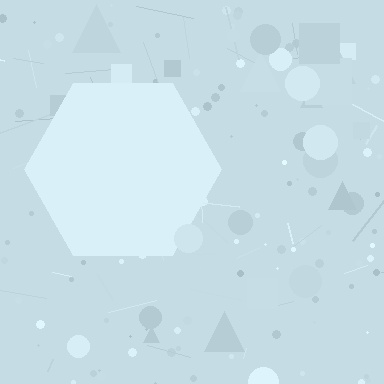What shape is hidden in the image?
A hexagon is hidden in the image.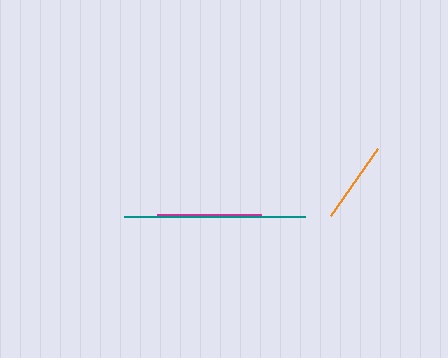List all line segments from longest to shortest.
From longest to shortest: teal, magenta, orange.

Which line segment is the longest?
The teal line is the longest at approximately 181 pixels.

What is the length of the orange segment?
The orange segment is approximately 82 pixels long.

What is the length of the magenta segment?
The magenta segment is approximately 104 pixels long.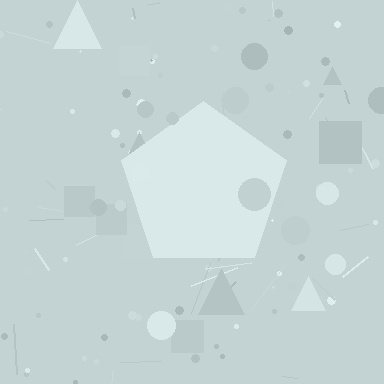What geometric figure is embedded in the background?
A pentagon is embedded in the background.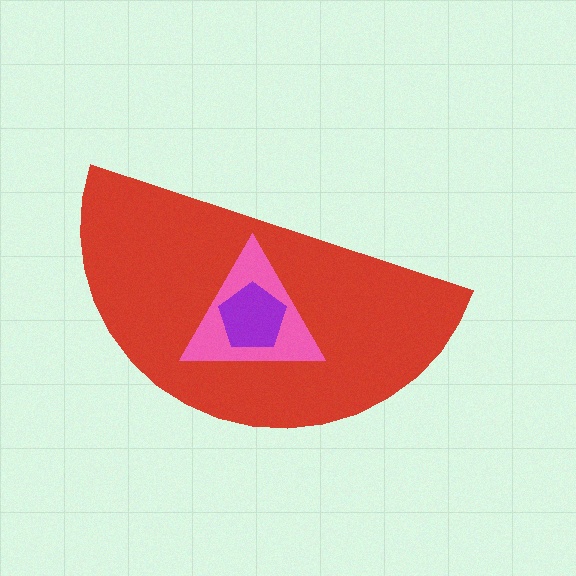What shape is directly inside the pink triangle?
The purple pentagon.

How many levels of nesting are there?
3.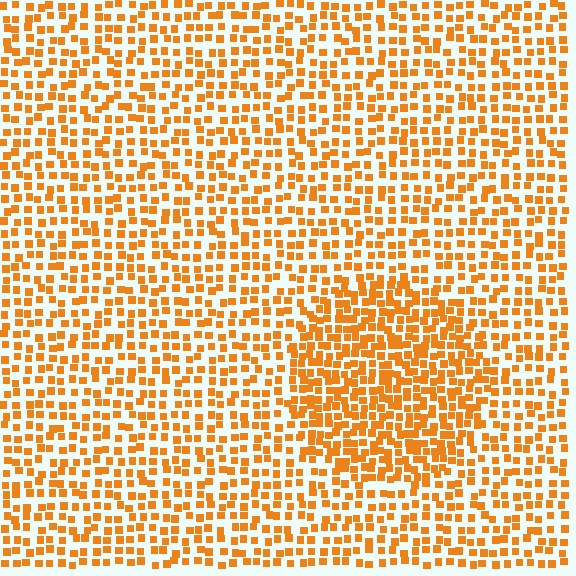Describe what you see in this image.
The image contains small orange elements arranged at two different densities. A circle-shaped region is visible where the elements are more densely packed than the surrounding area.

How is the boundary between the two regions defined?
The boundary is defined by a change in element density (approximately 1.7x ratio). All elements are the same color, size, and shape.